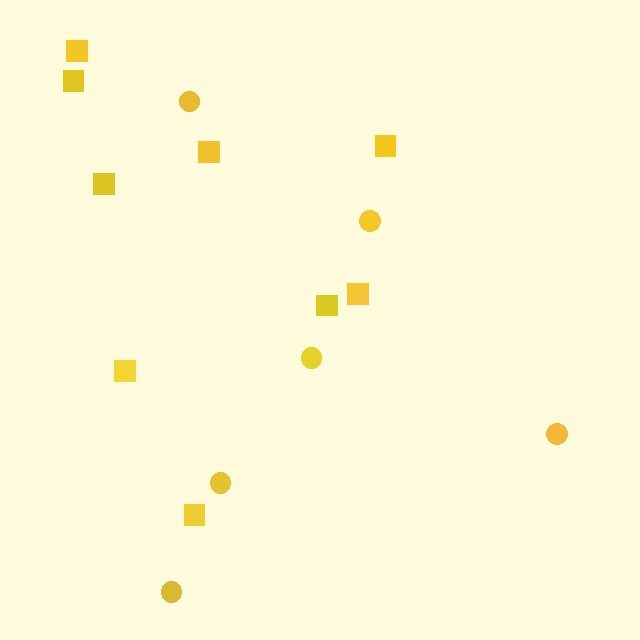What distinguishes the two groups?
There are 2 groups: one group of circles (6) and one group of squares (9).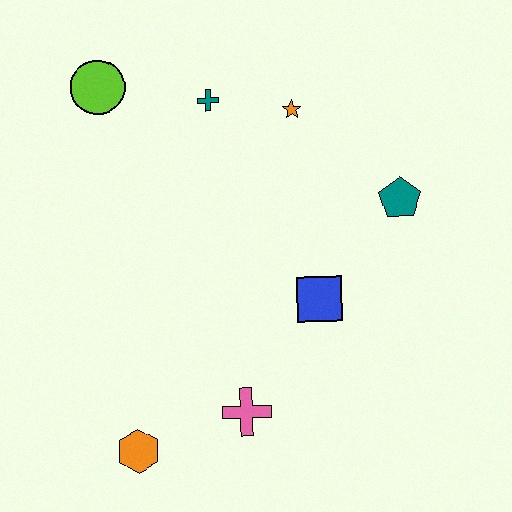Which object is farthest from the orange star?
The orange hexagon is farthest from the orange star.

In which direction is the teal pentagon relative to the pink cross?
The teal pentagon is above the pink cross.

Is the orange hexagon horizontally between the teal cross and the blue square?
No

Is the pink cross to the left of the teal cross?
No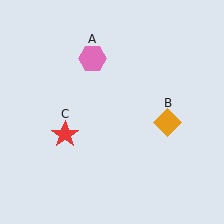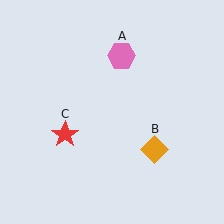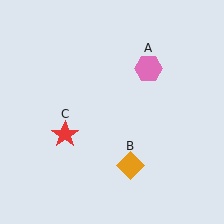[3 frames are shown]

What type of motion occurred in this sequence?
The pink hexagon (object A), orange diamond (object B) rotated clockwise around the center of the scene.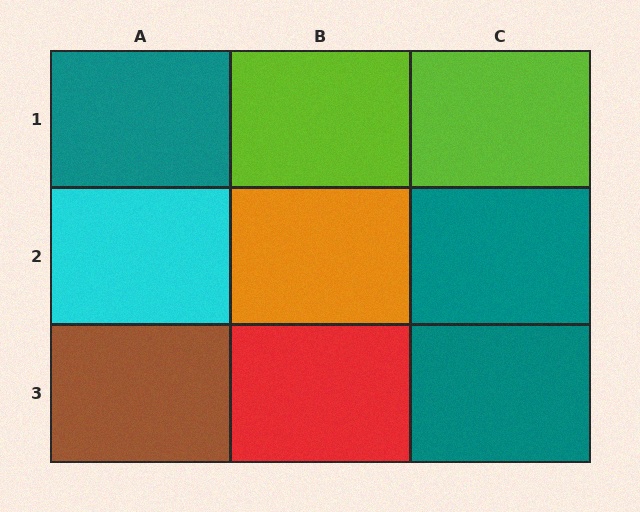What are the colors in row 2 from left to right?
Cyan, orange, teal.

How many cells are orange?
1 cell is orange.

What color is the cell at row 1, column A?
Teal.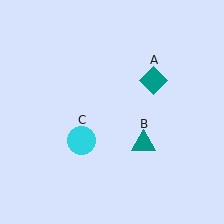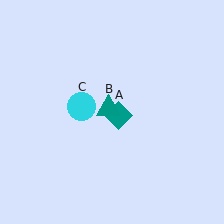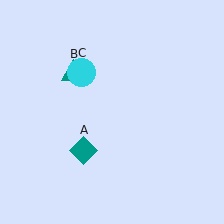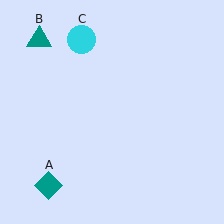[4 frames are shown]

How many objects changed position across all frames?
3 objects changed position: teal diamond (object A), teal triangle (object B), cyan circle (object C).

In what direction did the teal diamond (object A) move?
The teal diamond (object A) moved down and to the left.